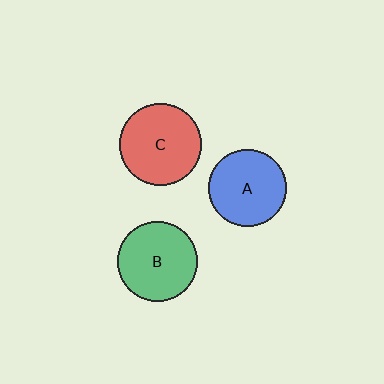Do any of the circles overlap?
No, none of the circles overlap.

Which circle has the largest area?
Circle C (red).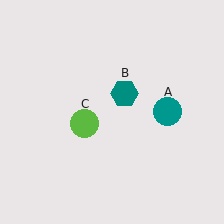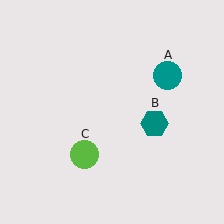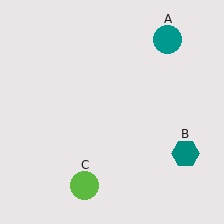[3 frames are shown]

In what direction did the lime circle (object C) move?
The lime circle (object C) moved down.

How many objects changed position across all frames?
3 objects changed position: teal circle (object A), teal hexagon (object B), lime circle (object C).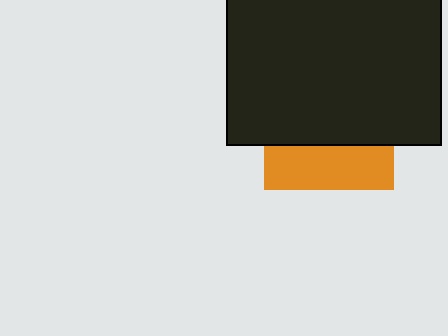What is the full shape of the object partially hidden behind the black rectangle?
The partially hidden object is an orange square.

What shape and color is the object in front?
The object in front is a black rectangle.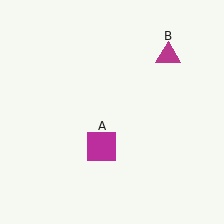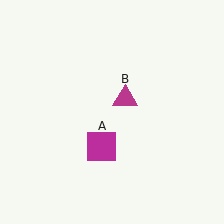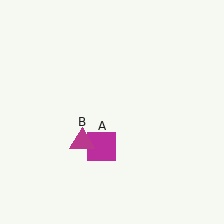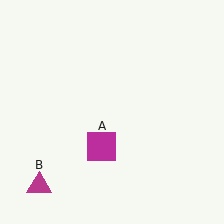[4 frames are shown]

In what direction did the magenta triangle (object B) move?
The magenta triangle (object B) moved down and to the left.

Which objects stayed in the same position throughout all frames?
Magenta square (object A) remained stationary.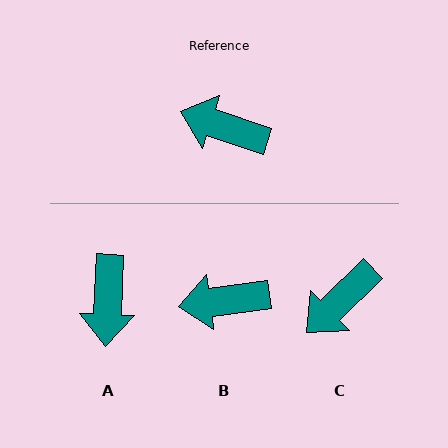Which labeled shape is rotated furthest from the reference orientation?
A, about 106 degrees away.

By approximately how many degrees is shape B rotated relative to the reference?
Approximately 26 degrees counter-clockwise.